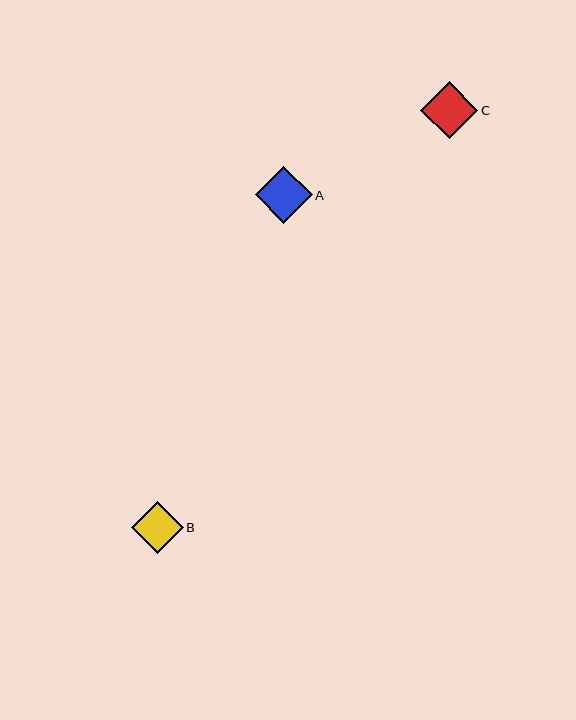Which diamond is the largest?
Diamond C is the largest with a size of approximately 57 pixels.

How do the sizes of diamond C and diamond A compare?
Diamond C and diamond A are approximately the same size.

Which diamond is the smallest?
Diamond B is the smallest with a size of approximately 52 pixels.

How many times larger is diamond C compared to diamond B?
Diamond C is approximately 1.1 times the size of diamond B.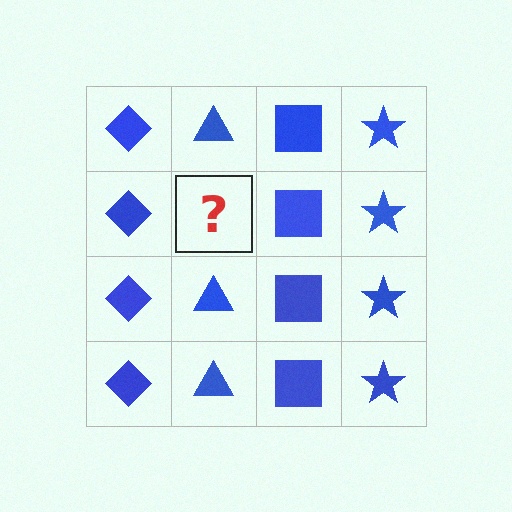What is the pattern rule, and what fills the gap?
The rule is that each column has a consistent shape. The gap should be filled with a blue triangle.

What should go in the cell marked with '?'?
The missing cell should contain a blue triangle.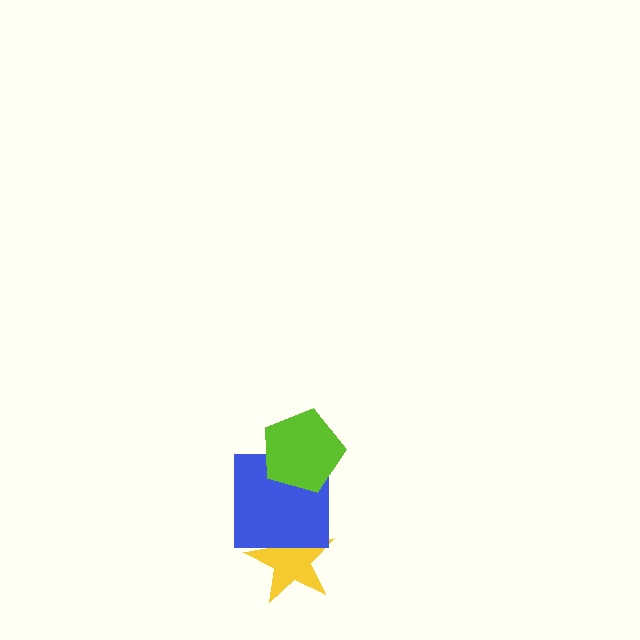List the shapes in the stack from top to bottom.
From top to bottom: the lime pentagon, the blue square, the yellow star.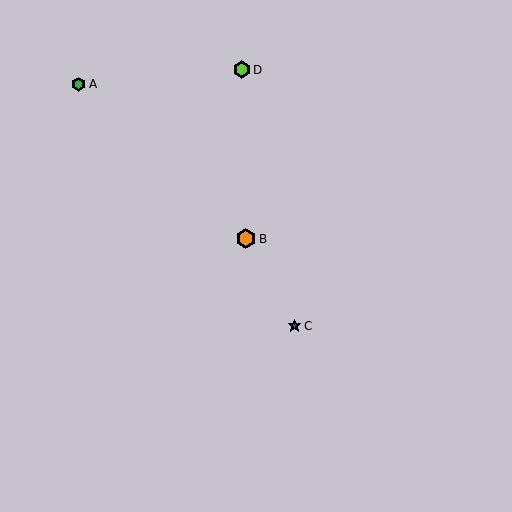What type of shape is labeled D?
Shape D is a lime hexagon.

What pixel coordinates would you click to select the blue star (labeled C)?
Click at (294, 326) to select the blue star C.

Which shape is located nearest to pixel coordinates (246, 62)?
The lime hexagon (labeled D) at (242, 70) is nearest to that location.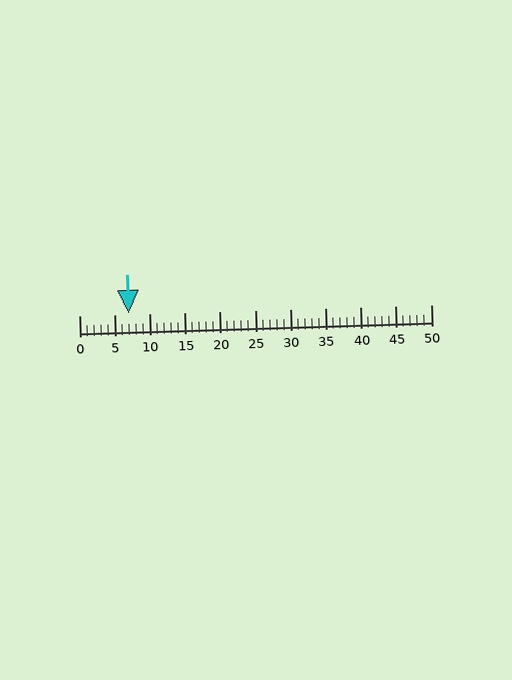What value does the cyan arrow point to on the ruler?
The cyan arrow points to approximately 7.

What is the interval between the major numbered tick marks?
The major tick marks are spaced 5 units apart.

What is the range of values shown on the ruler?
The ruler shows values from 0 to 50.